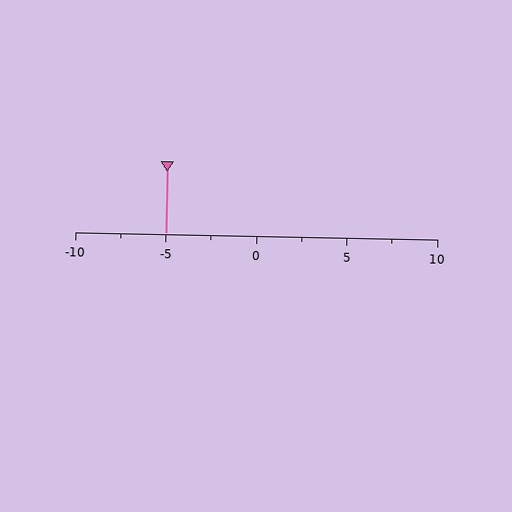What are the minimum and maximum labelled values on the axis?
The axis runs from -10 to 10.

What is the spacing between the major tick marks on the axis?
The major ticks are spaced 5 apart.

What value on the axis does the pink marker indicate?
The marker indicates approximately -5.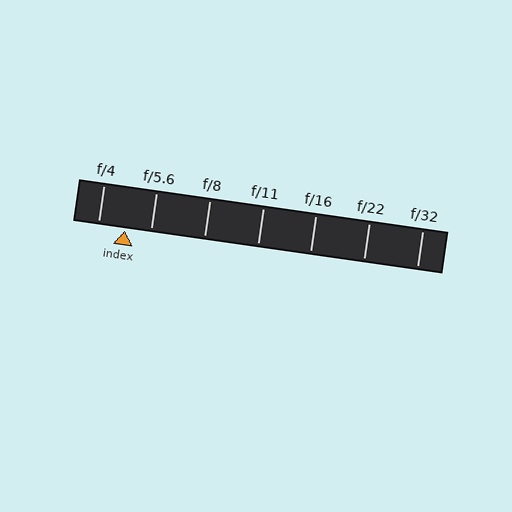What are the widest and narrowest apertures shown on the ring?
The widest aperture shown is f/4 and the narrowest is f/32.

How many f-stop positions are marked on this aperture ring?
There are 7 f-stop positions marked.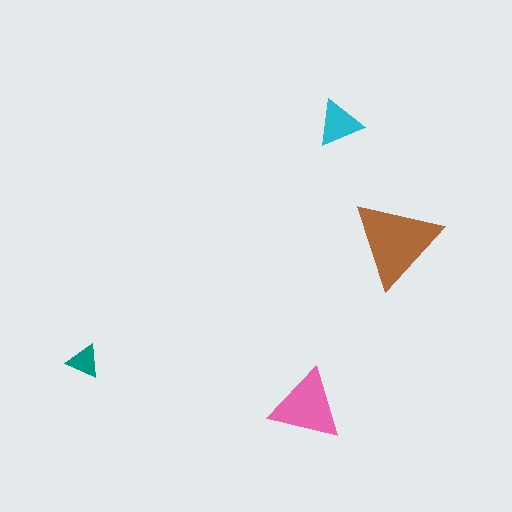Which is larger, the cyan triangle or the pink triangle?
The pink one.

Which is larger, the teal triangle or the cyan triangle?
The cyan one.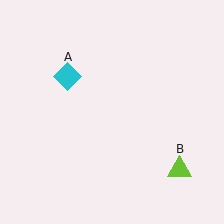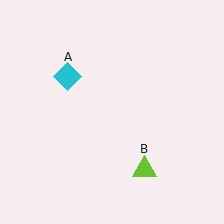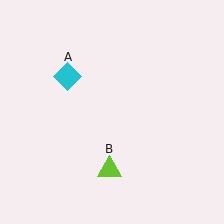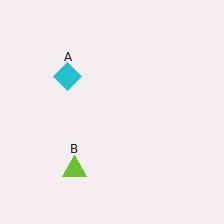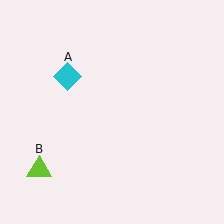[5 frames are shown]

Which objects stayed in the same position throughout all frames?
Cyan diamond (object A) remained stationary.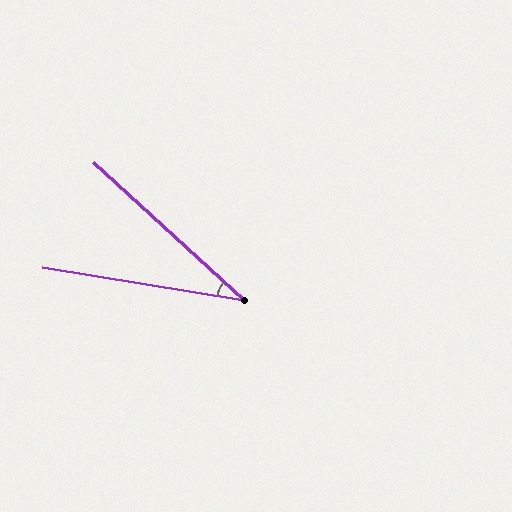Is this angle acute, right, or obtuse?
It is acute.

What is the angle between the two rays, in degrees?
Approximately 33 degrees.